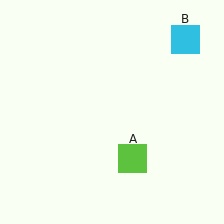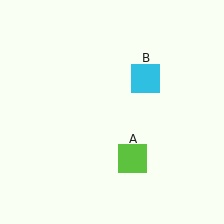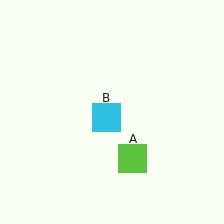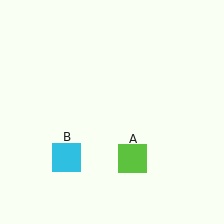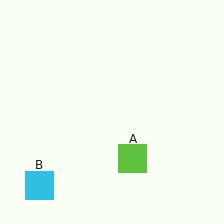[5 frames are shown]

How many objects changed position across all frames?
1 object changed position: cyan square (object B).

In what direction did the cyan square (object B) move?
The cyan square (object B) moved down and to the left.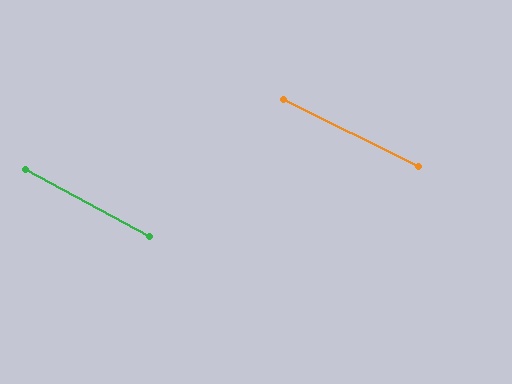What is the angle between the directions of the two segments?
Approximately 2 degrees.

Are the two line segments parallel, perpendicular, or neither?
Parallel — their directions differ by only 1.9°.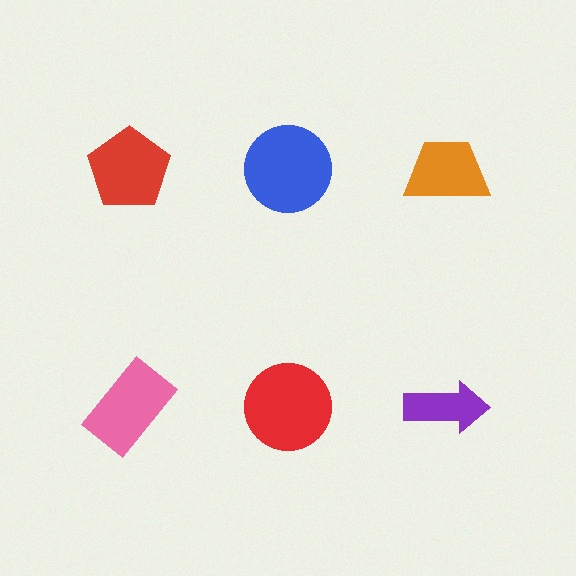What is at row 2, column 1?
A pink rectangle.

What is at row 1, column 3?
An orange trapezoid.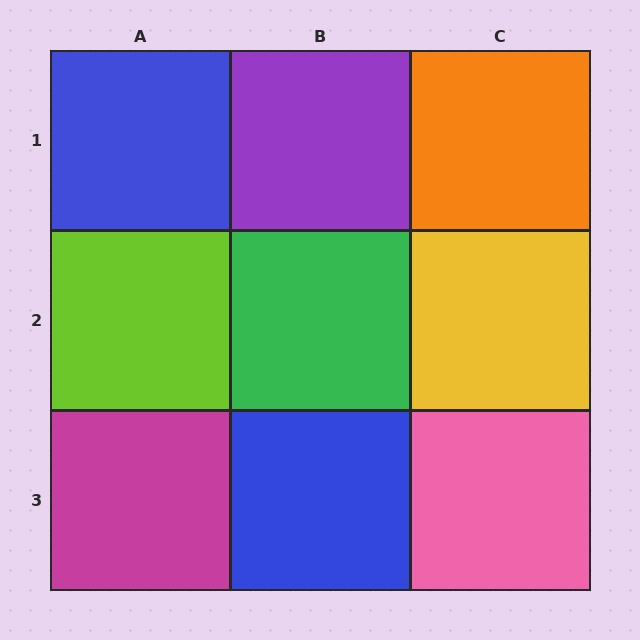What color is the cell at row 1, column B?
Purple.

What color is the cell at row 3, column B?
Blue.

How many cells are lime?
1 cell is lime.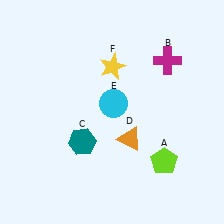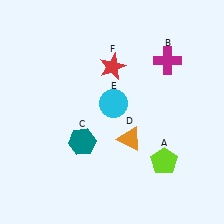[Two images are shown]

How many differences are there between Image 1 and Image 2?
There is 1 difference between the two images.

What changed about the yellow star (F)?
In Image 1, F is yellow. In Image 2, it changed to red.